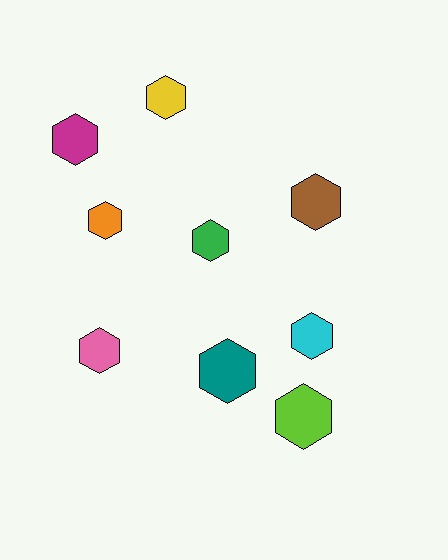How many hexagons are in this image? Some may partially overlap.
There are 9 hexagons.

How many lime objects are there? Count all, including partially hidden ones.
There is 1 lime object.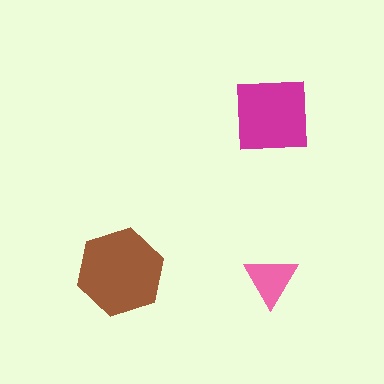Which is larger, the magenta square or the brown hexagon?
The brown hexagon.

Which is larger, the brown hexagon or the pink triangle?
The brown hexagon.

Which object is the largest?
The brown hexagon.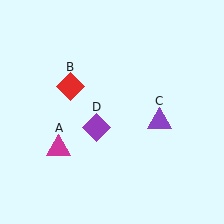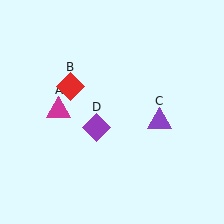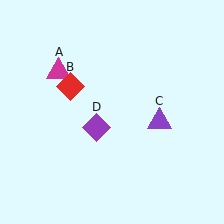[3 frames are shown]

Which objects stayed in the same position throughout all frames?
Red diamond (object B) and purple triangle (object C) and purple diamond (object D) remained stationary.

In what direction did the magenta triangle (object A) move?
The magenta triangle (object A) moved up.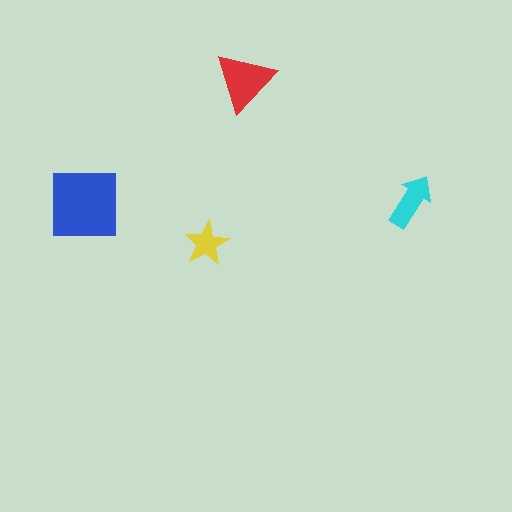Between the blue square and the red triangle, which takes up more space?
The blue square.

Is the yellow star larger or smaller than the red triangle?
Smaller.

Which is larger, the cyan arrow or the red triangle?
The red triangle.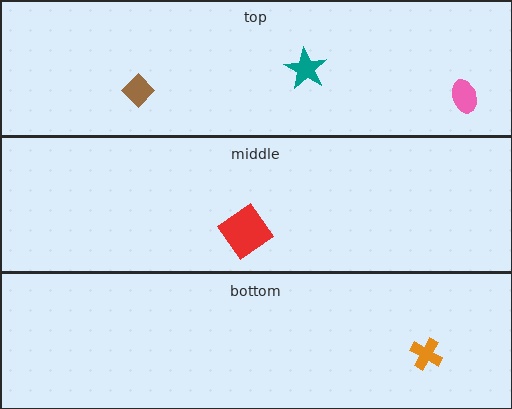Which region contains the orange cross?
The bottom region.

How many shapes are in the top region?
3.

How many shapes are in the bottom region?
1.